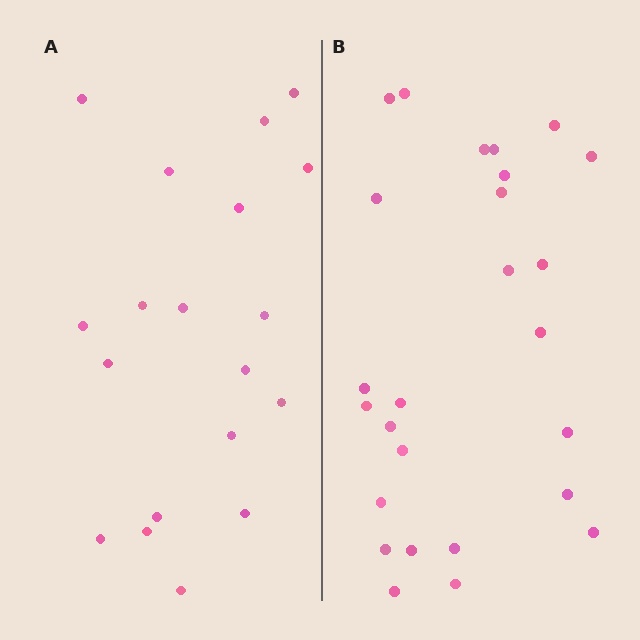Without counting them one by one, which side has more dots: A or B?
Region B (the right region) has more dots.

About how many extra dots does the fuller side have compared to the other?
Region B has roughly 8 or so more dots than region A.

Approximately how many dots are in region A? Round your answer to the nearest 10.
About 20 dots. (The exact count is 19, which rounds to 20.)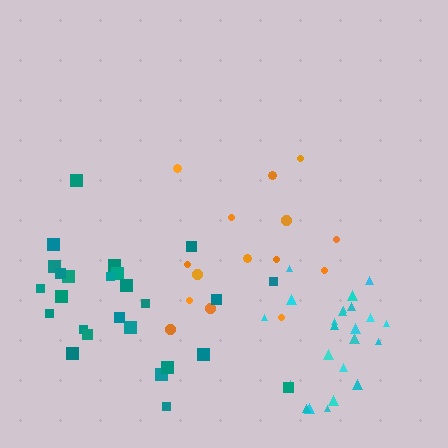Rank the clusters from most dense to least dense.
cyan, teal, orange.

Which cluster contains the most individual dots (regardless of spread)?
Teal (26).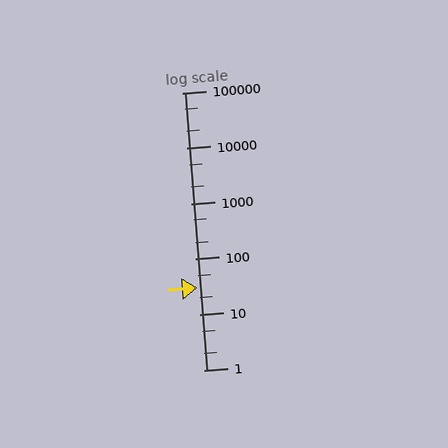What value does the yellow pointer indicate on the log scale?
The pointer indicates approximately 30.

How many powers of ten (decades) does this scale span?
The scale spans 5 decades, from 1 to 100000.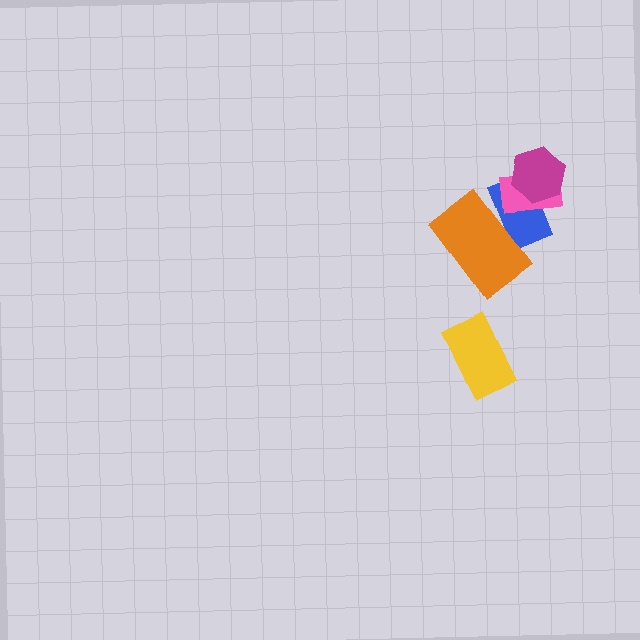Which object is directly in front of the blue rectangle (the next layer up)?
The pink rectangle is directly in front of the blue rectangle.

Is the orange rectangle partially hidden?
No, no other shape covers it.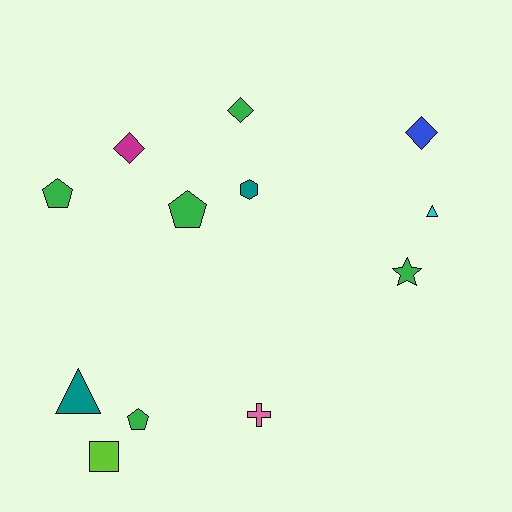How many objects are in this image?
There are 12 objects.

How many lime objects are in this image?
There is 1 lime object.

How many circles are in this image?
There are no circles.